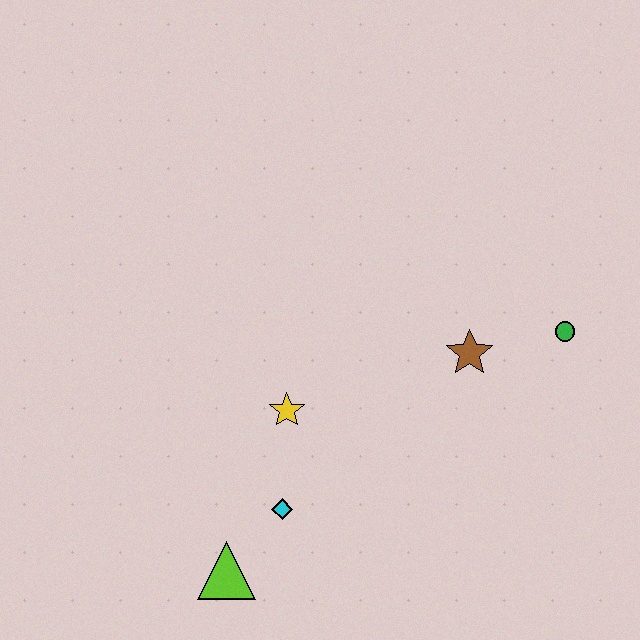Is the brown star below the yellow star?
No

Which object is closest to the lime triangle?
The cyan diamond is closest to the lime triangle.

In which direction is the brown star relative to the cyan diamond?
The brown star is to the right of the cyan diamond.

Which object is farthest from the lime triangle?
The green circle is farthest from the lime triangle.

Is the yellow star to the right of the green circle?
No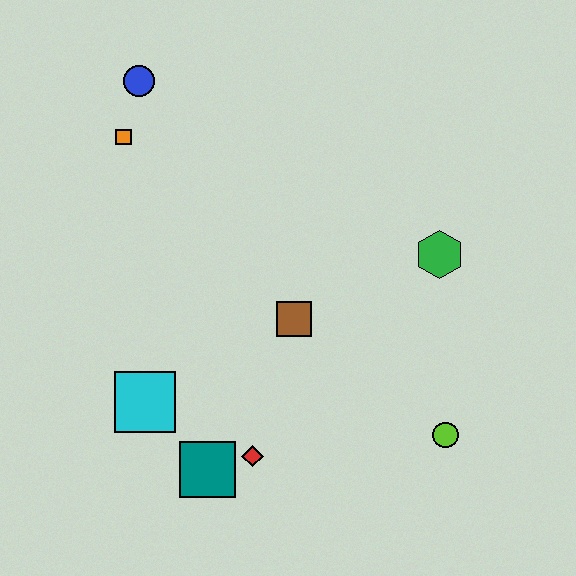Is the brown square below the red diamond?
No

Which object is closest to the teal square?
The red diamond is closest to the teal square.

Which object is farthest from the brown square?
The blue circle is farthest from the brown square.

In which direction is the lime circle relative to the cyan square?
The lime circle is to the right of the cyan square.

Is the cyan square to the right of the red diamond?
No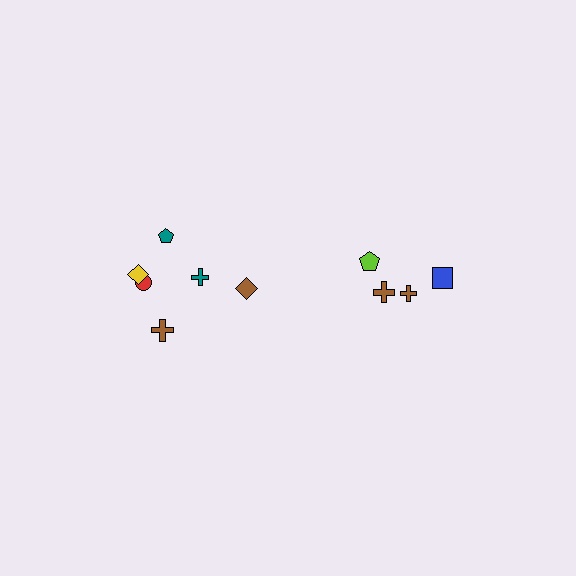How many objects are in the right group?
There are 4 objects.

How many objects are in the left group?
There are 6 objects.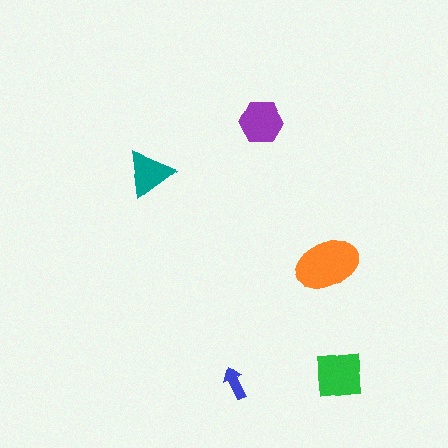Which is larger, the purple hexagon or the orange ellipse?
The orange ellipse.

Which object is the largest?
The orange ellipse.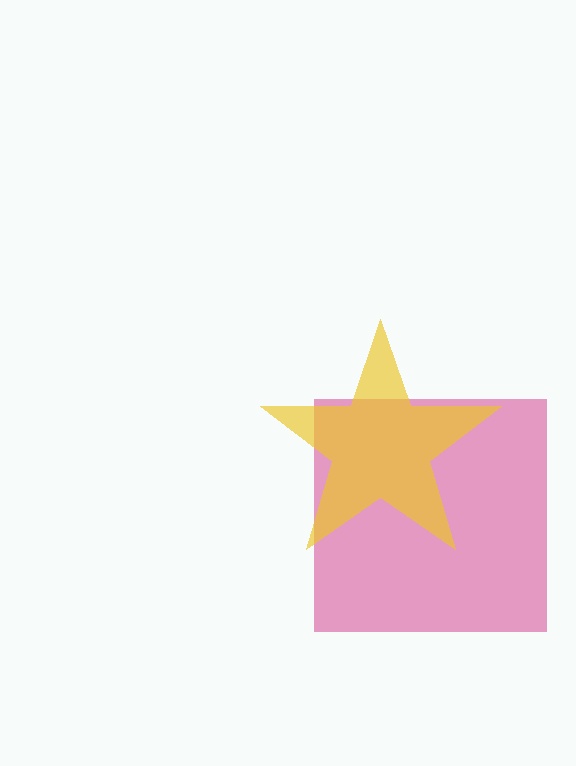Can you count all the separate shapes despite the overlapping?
Yes, there are 2 separate shapes.